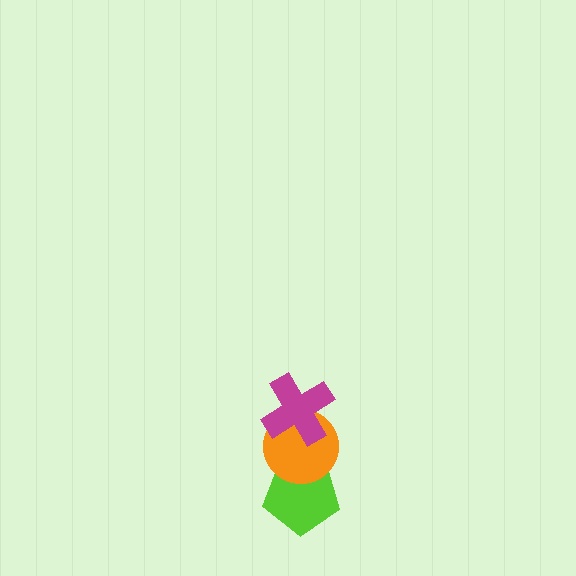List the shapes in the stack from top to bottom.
From top to bottom: the magenta cross, the orange circle, the lime pentagon.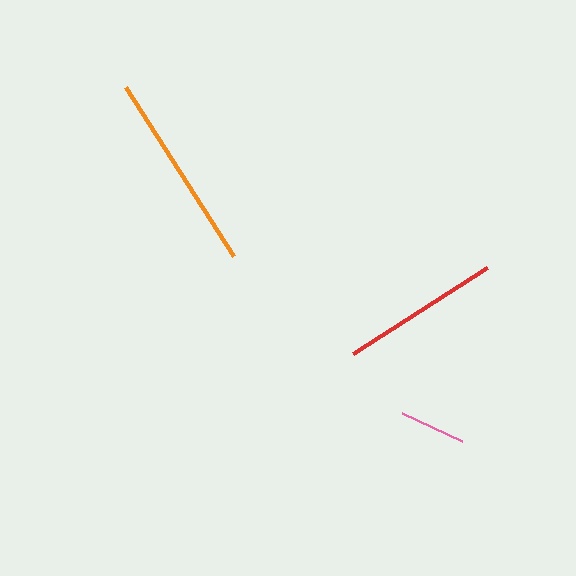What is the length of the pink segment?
The pink segment is approximately 66 pixels long.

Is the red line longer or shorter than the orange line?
The orange line is longer than the red line.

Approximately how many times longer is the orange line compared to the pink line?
The orange line is approximately 3.0 times the length of the pink line.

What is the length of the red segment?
The red segment is approximately 158 pixels long.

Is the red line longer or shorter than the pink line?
The red line is longer than the pink line.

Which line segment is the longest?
The orange line is the longest at approximately 201 pixels.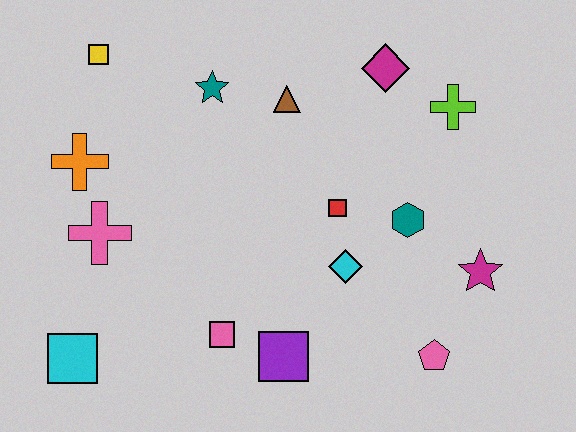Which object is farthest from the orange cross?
The magenta star is farthest from the orange cross.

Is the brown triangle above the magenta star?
Yes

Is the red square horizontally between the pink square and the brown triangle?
No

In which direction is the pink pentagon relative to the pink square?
The pink pentagon is to the right of the pink square.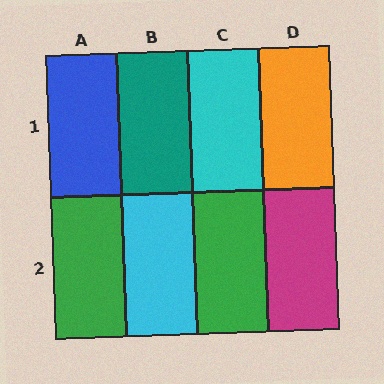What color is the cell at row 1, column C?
Cyan.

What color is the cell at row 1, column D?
Orange.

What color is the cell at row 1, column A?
Blue.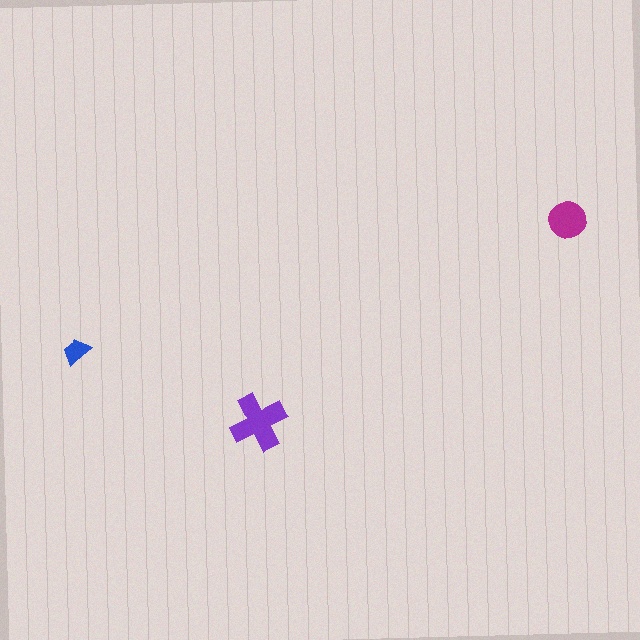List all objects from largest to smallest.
The purple cross, the magenta circle, the blue trapezoid.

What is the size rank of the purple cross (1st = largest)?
1st.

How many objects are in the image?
There are 3 objects in the image.